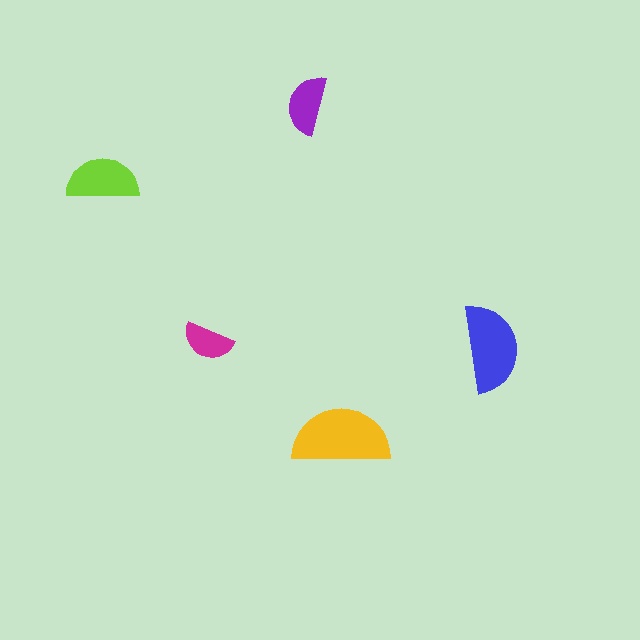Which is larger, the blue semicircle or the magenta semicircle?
The blue one.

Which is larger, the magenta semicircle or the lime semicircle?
The lime one.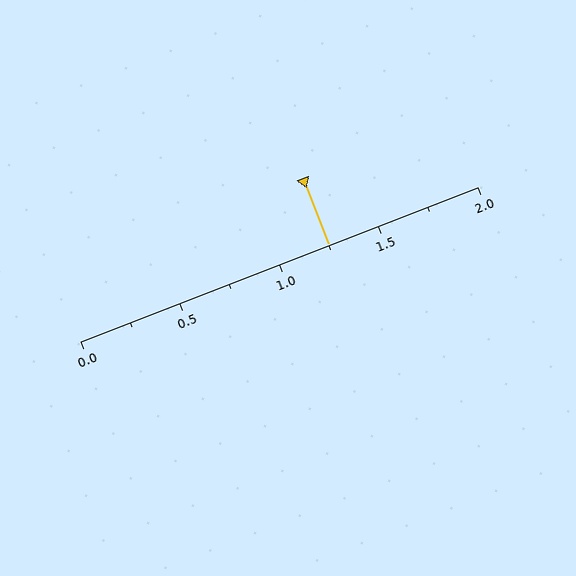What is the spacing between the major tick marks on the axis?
The major ticks are spaced 0.5 apart.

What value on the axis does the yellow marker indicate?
The marker indicates approximately 1.25.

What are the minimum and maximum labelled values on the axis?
The axis runs from 0.0 to 2.0.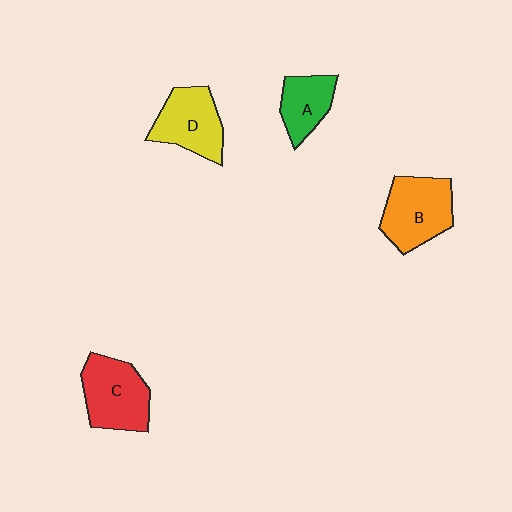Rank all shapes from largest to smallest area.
From largest to smallest: B (orange), C (red), D (yellow), A (green).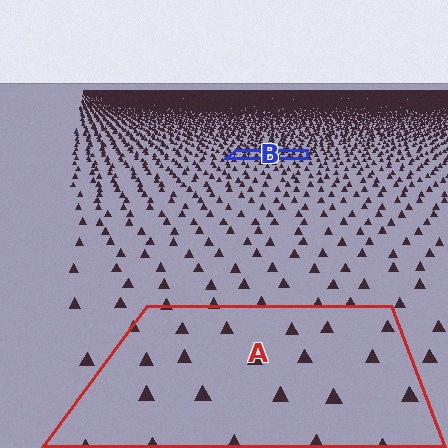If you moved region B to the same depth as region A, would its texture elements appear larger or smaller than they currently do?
They would appear larger. At a closer depth, the same texture elements are projected at a bigger on-screen size.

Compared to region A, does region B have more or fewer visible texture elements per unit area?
Region B has more texture elements per unit area — they are packed more densely because it is farther away.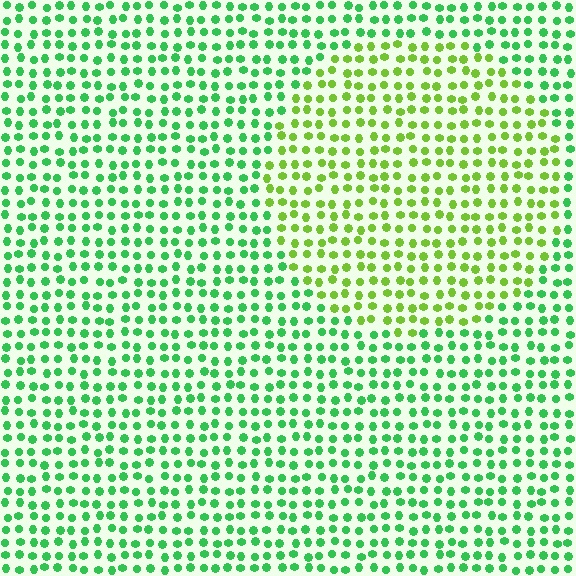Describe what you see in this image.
The image is filled with small green elements in a uniform arrangement. A circle-shaped region is visible where the elements are tinted to a slightly different hue, forming a subtle color boundary.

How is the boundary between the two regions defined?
The boundary is defined purely by a slight shift in hue (about 40 degrees). Spacing, size, and orientation are identical on both sides.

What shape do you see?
I see a circle.